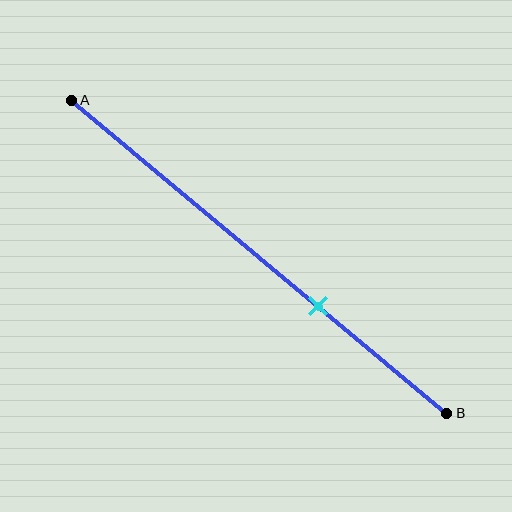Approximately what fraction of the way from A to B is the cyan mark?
The cyan mark is approximately 65% of the way from A to B.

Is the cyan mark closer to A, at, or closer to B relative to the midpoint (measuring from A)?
The cyan mark is closer to point B than the midpoint of segment AB.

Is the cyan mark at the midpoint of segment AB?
No, the mark is at about 65% from A, not at the 50% midpoint.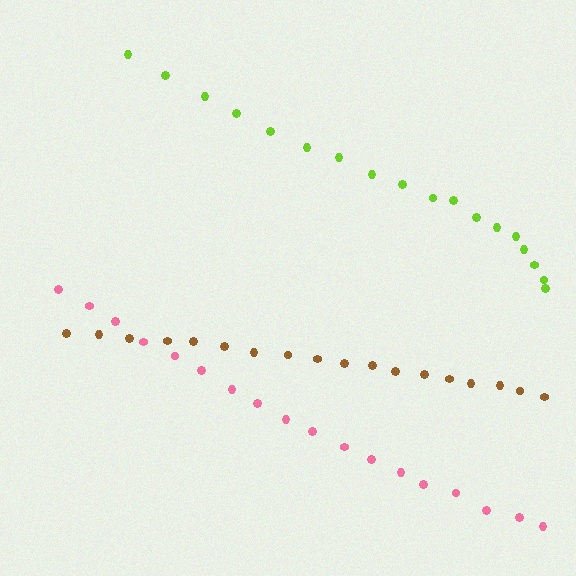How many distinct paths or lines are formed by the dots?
There are 3 distinct paths.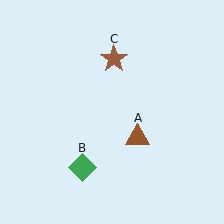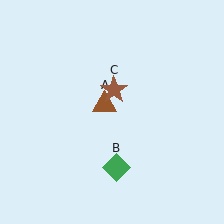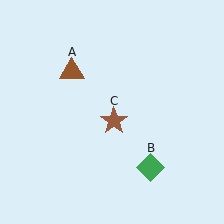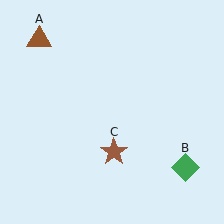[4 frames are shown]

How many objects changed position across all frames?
3 objects changed position: brown triangle (object A), green diamond (object B), brown star (object C).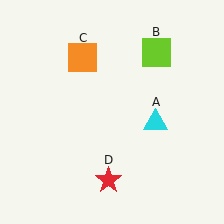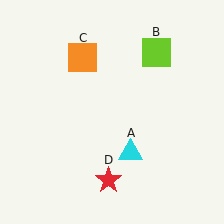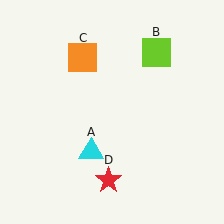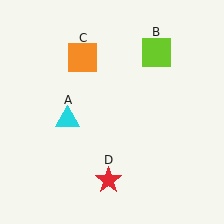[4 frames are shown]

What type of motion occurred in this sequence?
The cyan triangle (object A) rotated clockwise around the center of the scene.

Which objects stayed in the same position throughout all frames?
Lime square (object B) and orange square (object C) and red star (object D) remained stationary.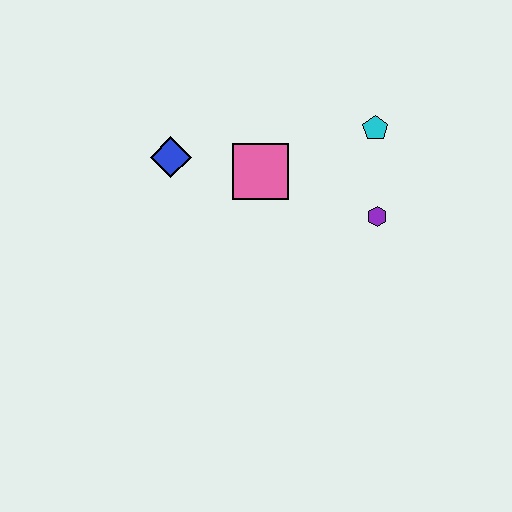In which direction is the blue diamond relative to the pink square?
The blue diamond is to the left of the pink square.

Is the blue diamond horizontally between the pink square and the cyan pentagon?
No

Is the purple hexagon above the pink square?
No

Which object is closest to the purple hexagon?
The cyan pentagon is closest to the purple hexagon.